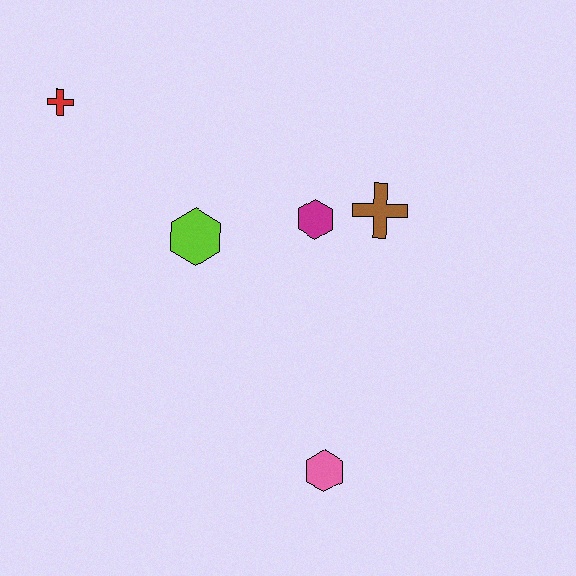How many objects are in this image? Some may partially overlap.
There are 5 objects.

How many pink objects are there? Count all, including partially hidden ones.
There is 1 pink object.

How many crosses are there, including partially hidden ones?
There are 2 crosses.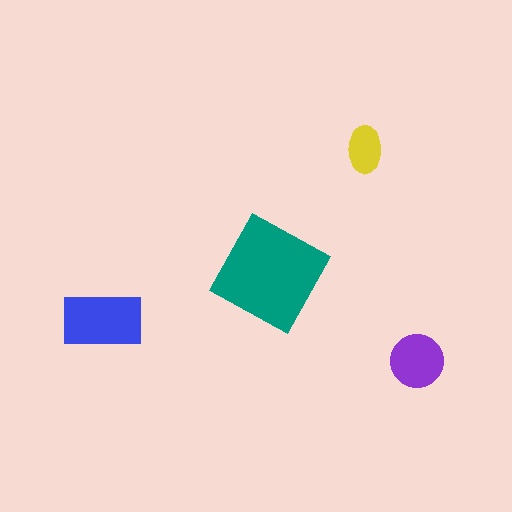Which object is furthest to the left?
The blue rectangle is leftmost.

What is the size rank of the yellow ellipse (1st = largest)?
4th.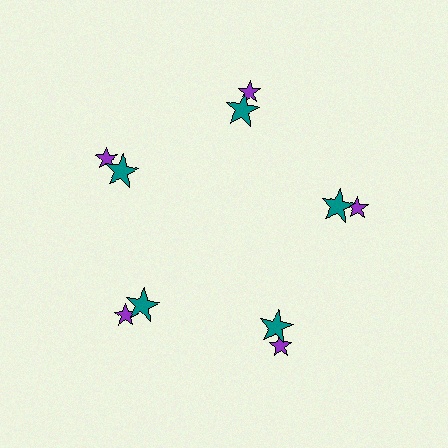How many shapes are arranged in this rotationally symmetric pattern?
There are 10 shapes, arranged in 5 groups of 2.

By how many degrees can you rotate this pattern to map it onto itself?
The pattern maps onto itself every 72 degrees of rotation.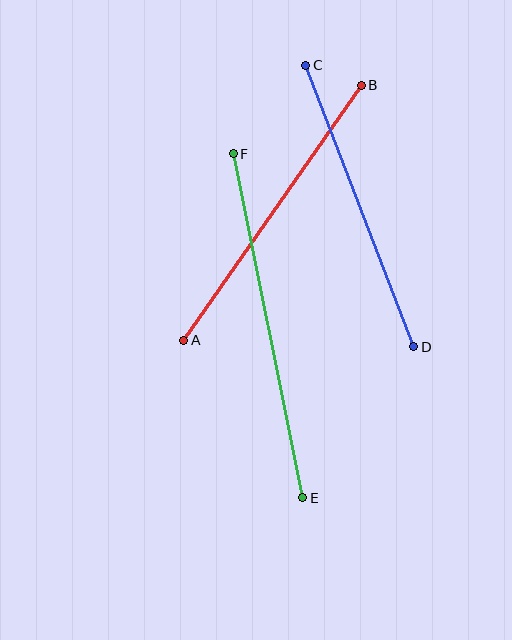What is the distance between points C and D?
The distance is approximately 302 pixels.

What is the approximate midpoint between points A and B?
The midpoint is at approximately (272, 213) pixels.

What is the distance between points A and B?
The distance is approximately 311 pixels.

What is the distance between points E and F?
The distance is approximately 351 pixels.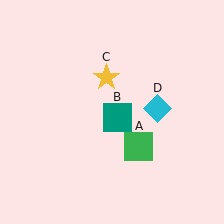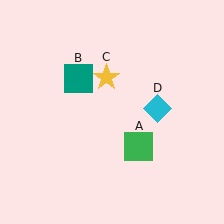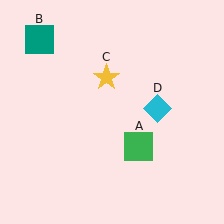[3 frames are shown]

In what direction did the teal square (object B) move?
The teal square (object B) moved up and to the left.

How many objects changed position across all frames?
1 object changed position: teal square (object B).